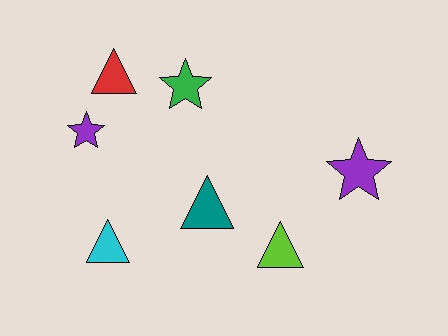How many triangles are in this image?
There are 4 triangles.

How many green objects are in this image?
There is 1 green object.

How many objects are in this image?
There are 7 objects.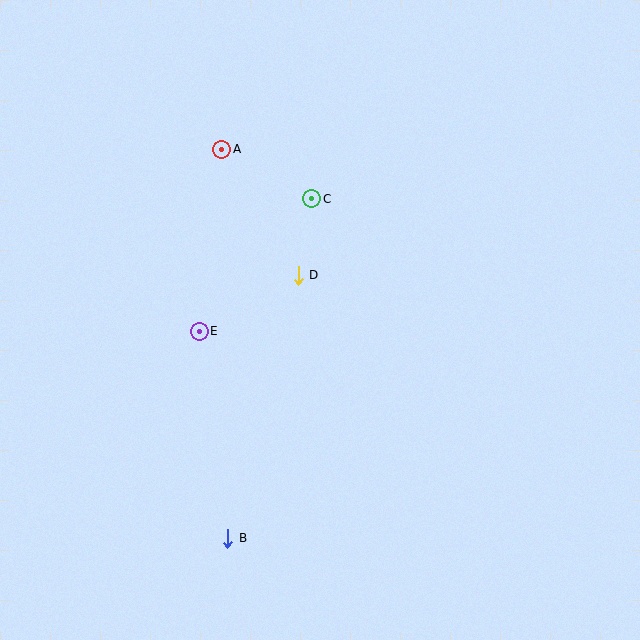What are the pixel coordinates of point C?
Point C is at (312, 199).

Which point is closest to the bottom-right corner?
Point B is closest to the bottom-right corner.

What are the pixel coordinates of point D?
Point D is at (298, 275).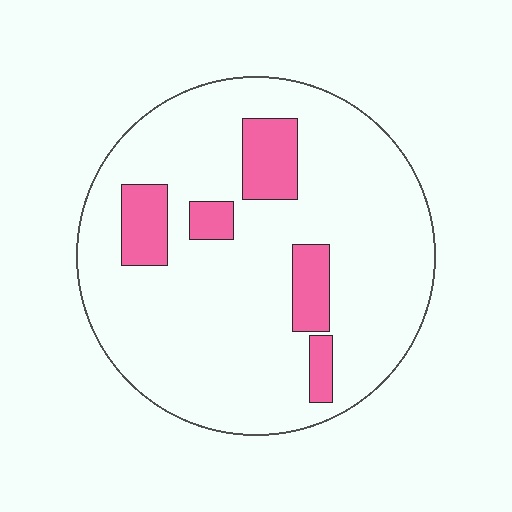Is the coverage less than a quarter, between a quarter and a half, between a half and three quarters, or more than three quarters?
Less than a quarter.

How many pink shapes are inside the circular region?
5.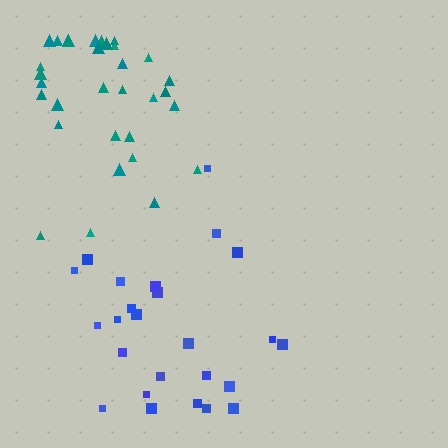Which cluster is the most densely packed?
Teal.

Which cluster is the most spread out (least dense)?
Blue.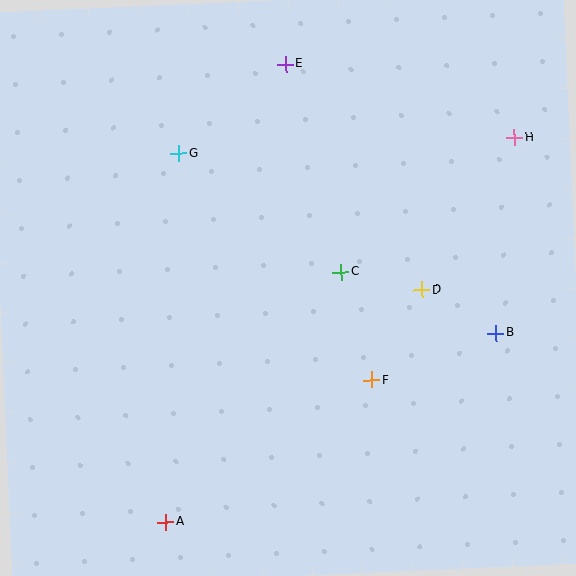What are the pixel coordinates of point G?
Point G is at (179, 153).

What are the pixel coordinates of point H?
Point H is at (514, 138).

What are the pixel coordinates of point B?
Point B is at (496, 333).